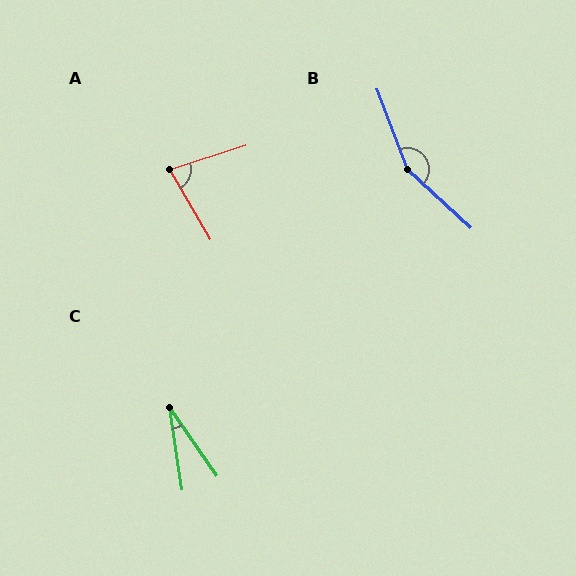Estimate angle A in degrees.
Approximately 78 degrees.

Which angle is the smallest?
C, at approximately 26 degrees.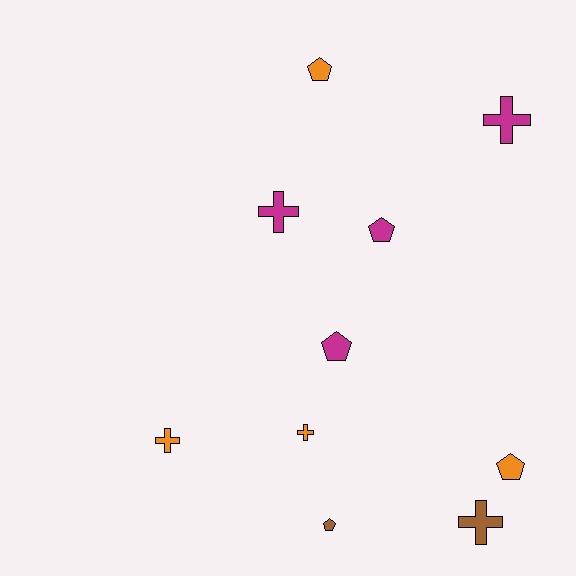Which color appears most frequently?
Orange, with 4 objects.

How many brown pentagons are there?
There is 1 brown pentagon.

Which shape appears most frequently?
Pentagon, with 5 objects.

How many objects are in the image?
There are 10 objects.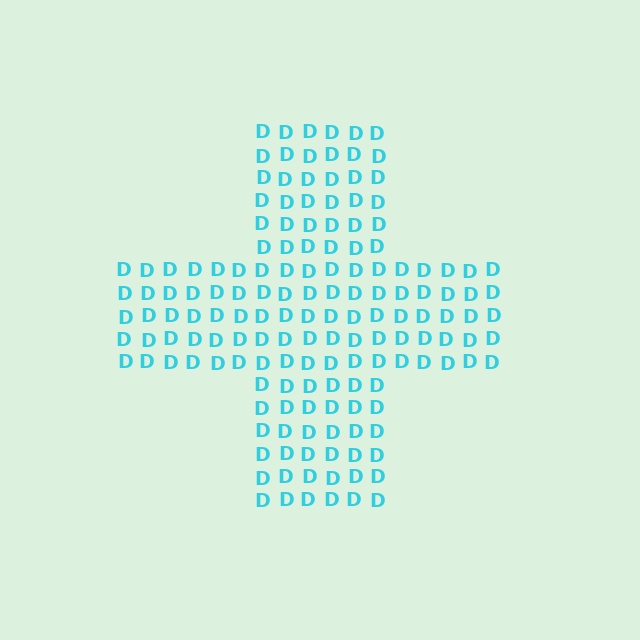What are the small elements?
The small elements are letter D's.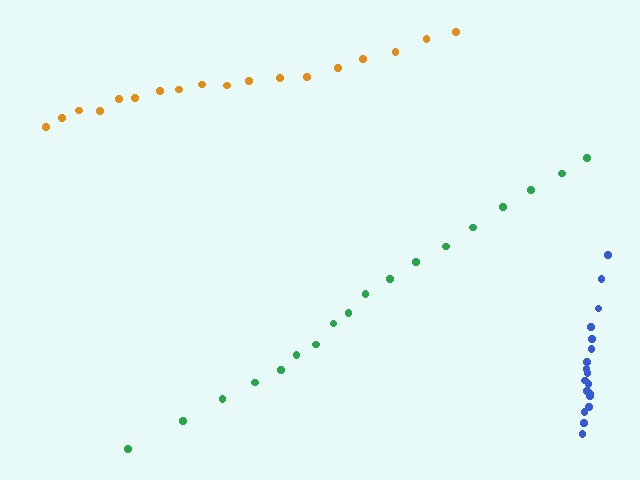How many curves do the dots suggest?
There are 3 distinct paths.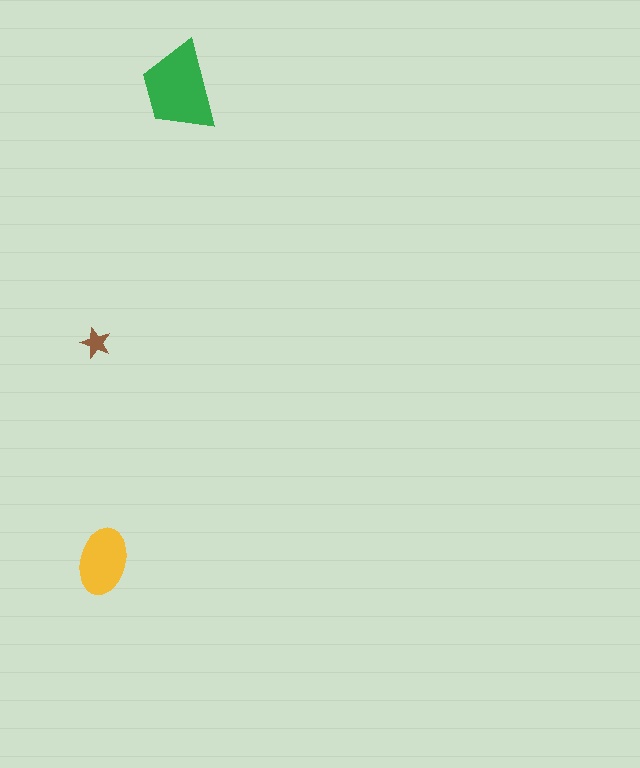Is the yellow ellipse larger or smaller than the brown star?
Larger.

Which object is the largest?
The green trapezoid.